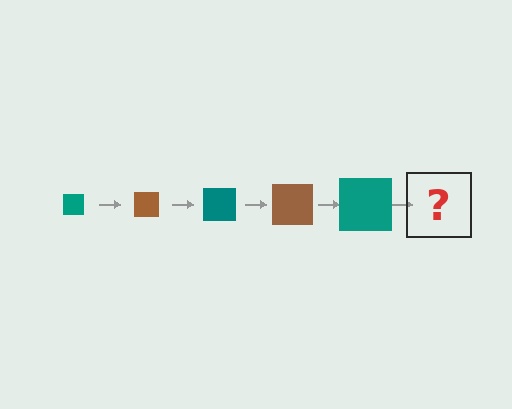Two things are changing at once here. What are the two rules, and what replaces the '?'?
The two rules are that the square grows larger each step and the color cycles through teal and brown. The '?' should be a brown square, larger than the previous one.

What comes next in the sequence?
The next element should be a brown square, larger than the previous one.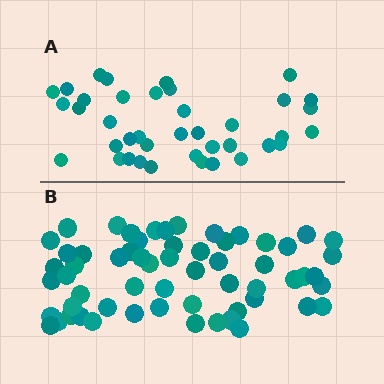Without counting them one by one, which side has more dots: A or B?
Region B (the bottom region) has more dots.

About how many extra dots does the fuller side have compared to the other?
Region B has approximately 20 more dots than region A.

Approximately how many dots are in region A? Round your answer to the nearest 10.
About 40 dots. (The exact count is 39, which rounds to 40.)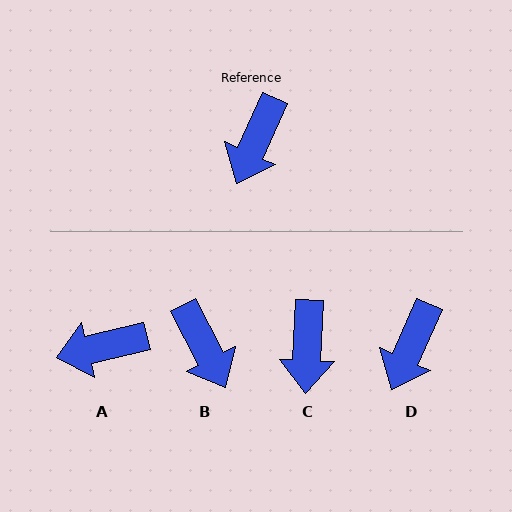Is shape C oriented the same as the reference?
No, it is off by about 22 degrees.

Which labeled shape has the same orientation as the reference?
D.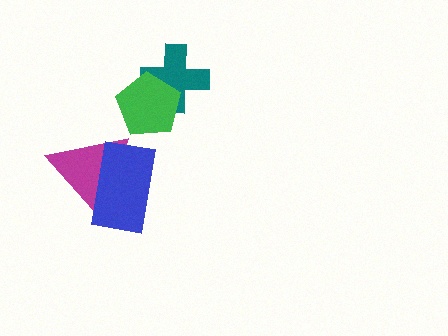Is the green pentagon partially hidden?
No, no other shape covers it.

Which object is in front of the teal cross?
The green pentagon is in front of the teal cross.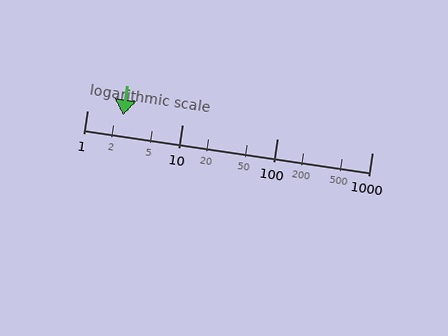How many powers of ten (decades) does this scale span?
The scale spans 3 decades, from 1 to 1000.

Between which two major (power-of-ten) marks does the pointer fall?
The pointer is between 1 and 10.